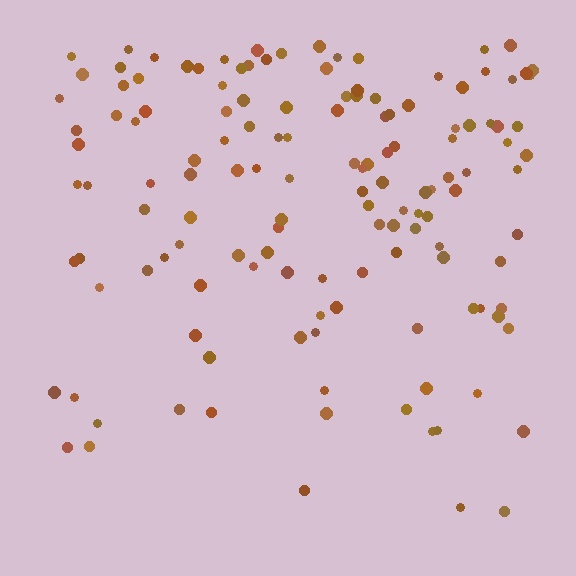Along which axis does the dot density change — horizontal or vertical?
Vertical.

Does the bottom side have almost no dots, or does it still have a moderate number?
Still a moderate number, just noticeably fewer than the top.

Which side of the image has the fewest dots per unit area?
The bottom.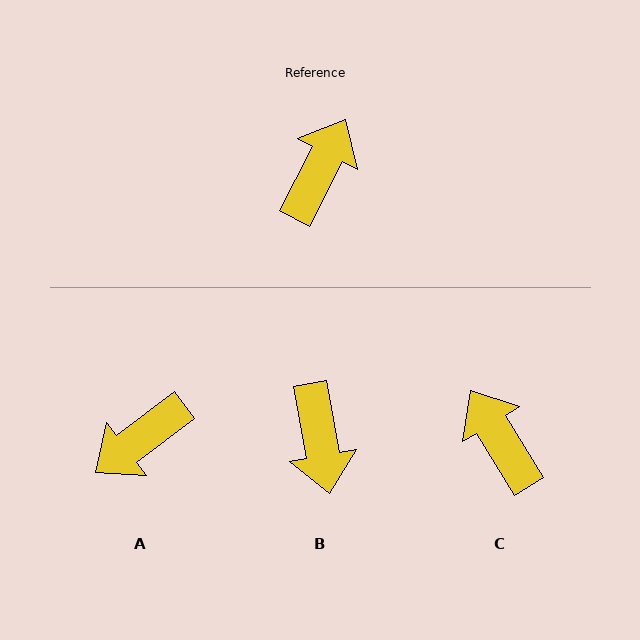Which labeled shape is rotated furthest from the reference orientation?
A, about 155 degrees away.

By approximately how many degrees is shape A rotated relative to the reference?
Approximately 155 degrees counter-clockwise.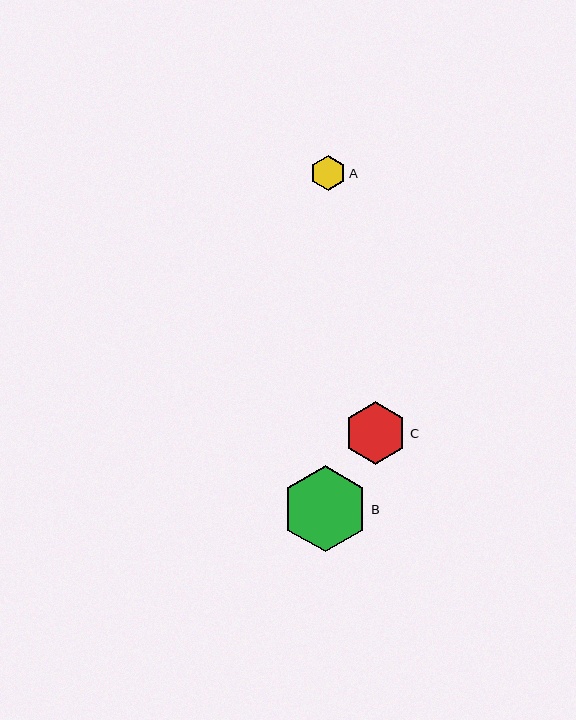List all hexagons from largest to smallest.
From largest to smallest: B, C, A.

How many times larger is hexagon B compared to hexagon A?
Hexagon B is approximately 2.5 times the size of hexagon A.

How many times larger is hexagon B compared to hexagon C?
Hexagon B is approximately 1.4 times the size of hexagon C.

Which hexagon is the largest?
Hexagon B is the largest with a size of approximately 86 pixels.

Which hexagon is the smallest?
Hexagon A is the smallest with a size of approximately 35 pixels.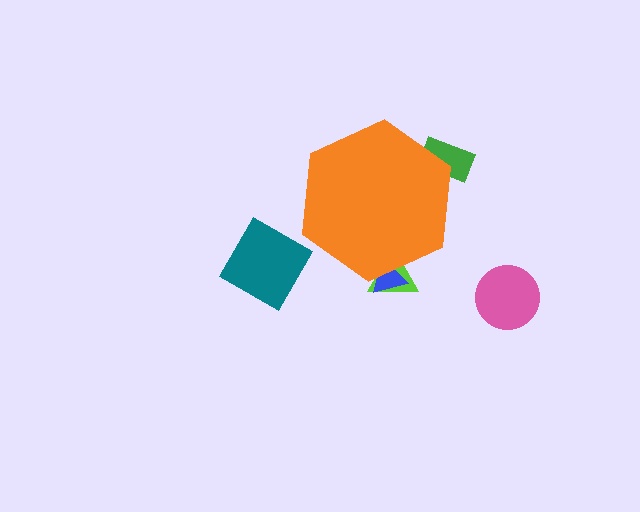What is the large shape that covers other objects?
An orange hexagon.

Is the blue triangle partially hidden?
Yes, the blue triangle is partially hidden behind the orange hexagon.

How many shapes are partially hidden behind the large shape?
3 shapes are partially hidden.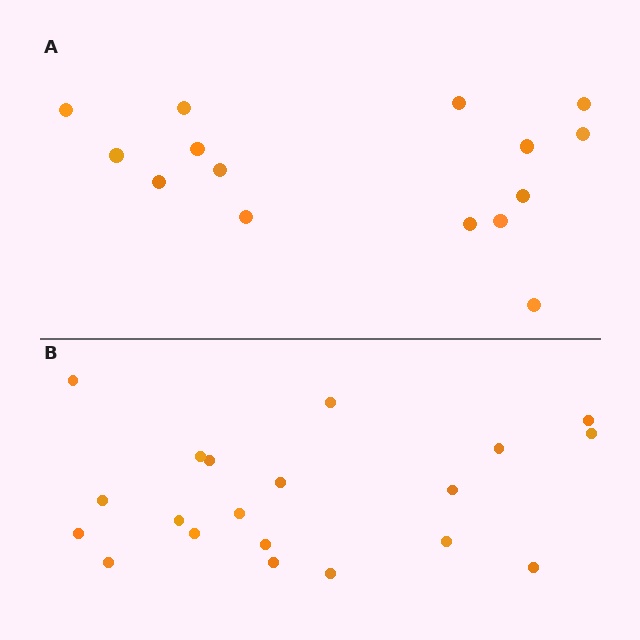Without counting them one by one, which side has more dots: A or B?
Region B (the bottom region) has more dots.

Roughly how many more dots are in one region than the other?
Region B has about 5 more dots than region A.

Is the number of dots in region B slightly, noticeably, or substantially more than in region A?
Region B has noticeably more, but not dramatically so. The ratio is roughly 1.3 to 1.